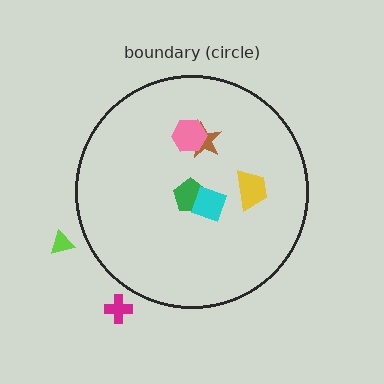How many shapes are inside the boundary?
5 inside, 2 outside.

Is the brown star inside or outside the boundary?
Inside.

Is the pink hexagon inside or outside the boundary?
Inside.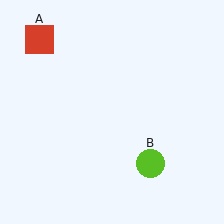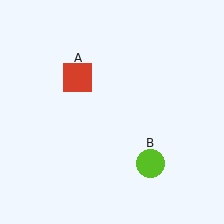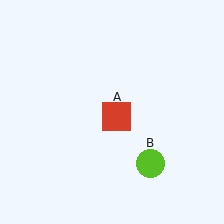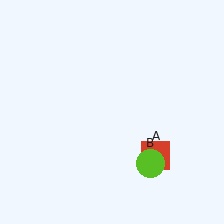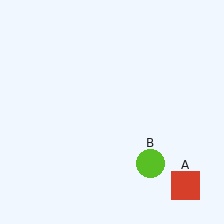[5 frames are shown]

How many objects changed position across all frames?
1 object changed position: red square (object A).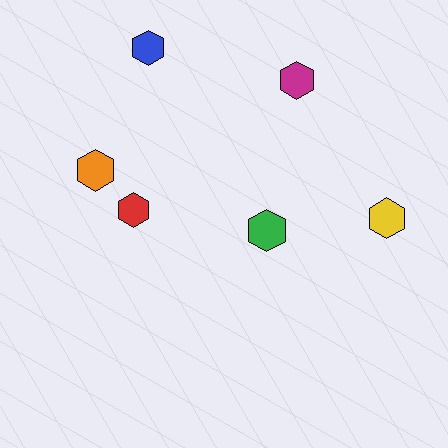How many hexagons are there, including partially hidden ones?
There are 6 hexagons.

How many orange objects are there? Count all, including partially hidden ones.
There is 1 orange object.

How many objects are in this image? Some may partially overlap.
There are 6 objects.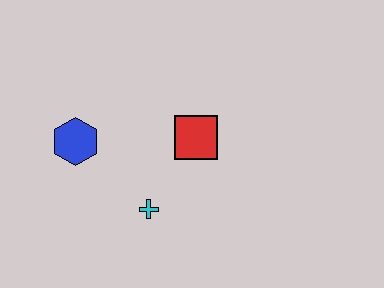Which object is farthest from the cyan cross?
The blue hexagon is farthest from the cyan cross.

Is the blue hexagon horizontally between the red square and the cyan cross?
No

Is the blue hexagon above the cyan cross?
Yes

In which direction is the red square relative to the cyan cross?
The red square is above the cyan cross.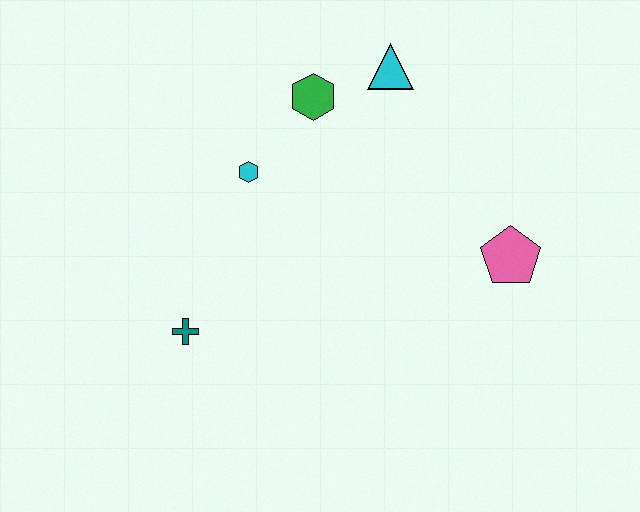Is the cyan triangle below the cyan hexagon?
No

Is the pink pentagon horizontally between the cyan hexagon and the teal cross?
No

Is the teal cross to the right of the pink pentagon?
No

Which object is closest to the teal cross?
The cyan hexagon is closest to the teal cross.